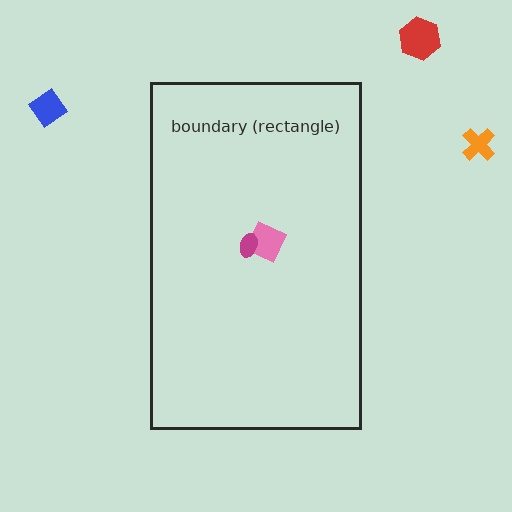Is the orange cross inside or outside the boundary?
Outside.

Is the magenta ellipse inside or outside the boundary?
Inside.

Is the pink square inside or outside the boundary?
Inside.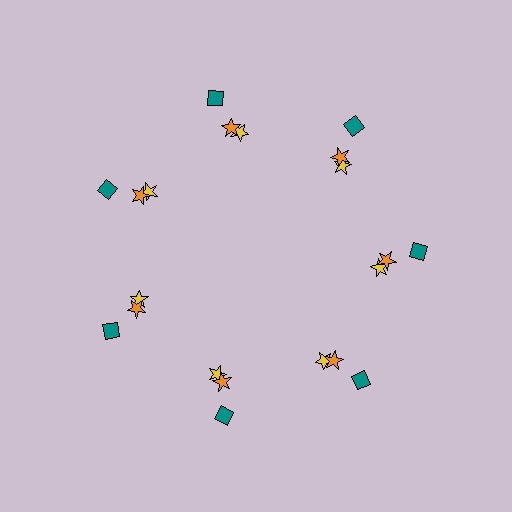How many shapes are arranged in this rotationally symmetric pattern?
There are 21 shapes, arranged in 7 groups of 3.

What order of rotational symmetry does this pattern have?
This pattern has 7-fold rotational symmetry.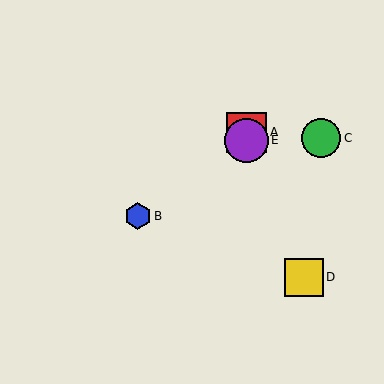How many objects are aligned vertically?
2 objects (A, E) are aligned vertically.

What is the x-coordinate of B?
Object B is at x≈138.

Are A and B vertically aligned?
No, A is at x≈246 and B is at x≈138.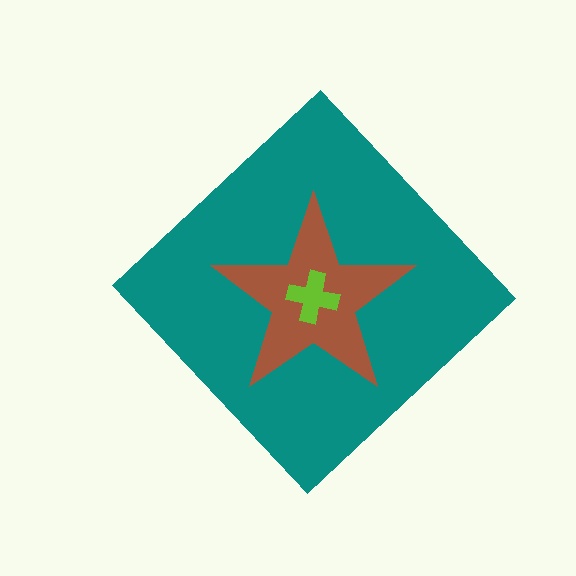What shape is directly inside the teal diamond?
The brown star.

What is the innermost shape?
The lime cross.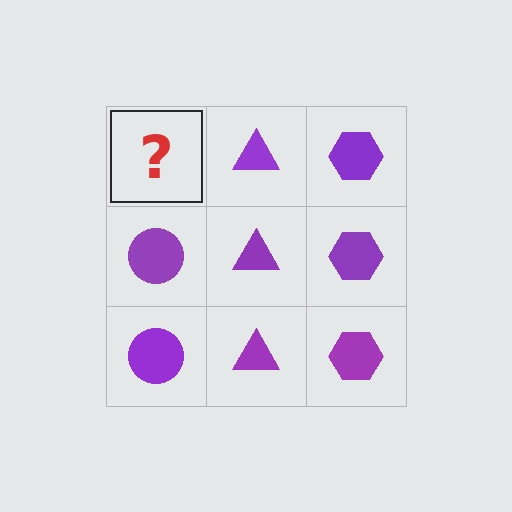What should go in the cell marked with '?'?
The missing cell should contain a purple circle.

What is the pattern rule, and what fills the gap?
The rule is that each column has a consistent shape. The gap should be filled with a purple circle.